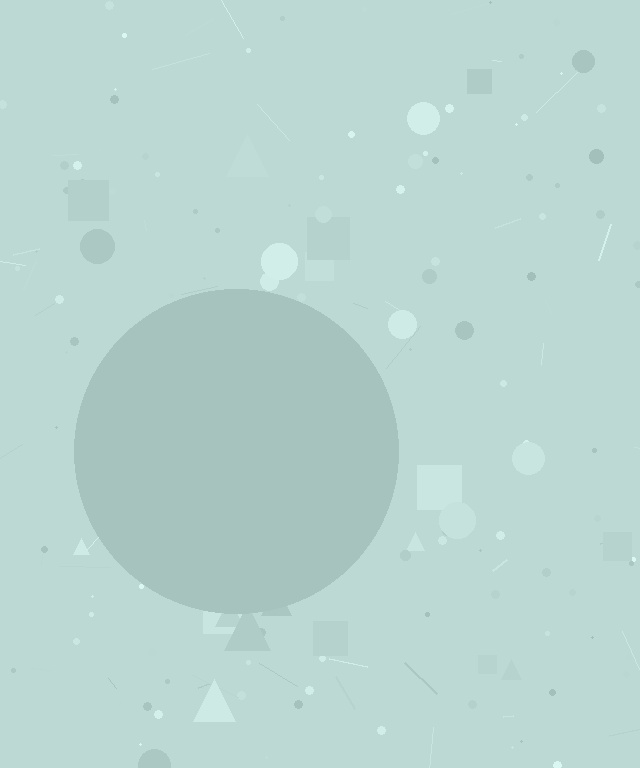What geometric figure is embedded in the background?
A circle is embedded in the background.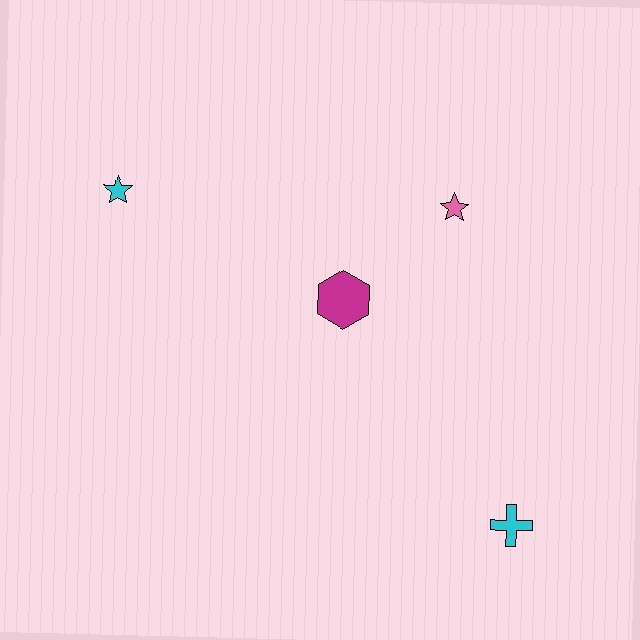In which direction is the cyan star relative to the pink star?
The cyan star is to the left of the pink star.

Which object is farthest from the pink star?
The cyan star is farthest from the pink star.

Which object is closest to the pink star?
The magenta hexagon is closest to the pink star.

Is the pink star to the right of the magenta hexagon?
Yes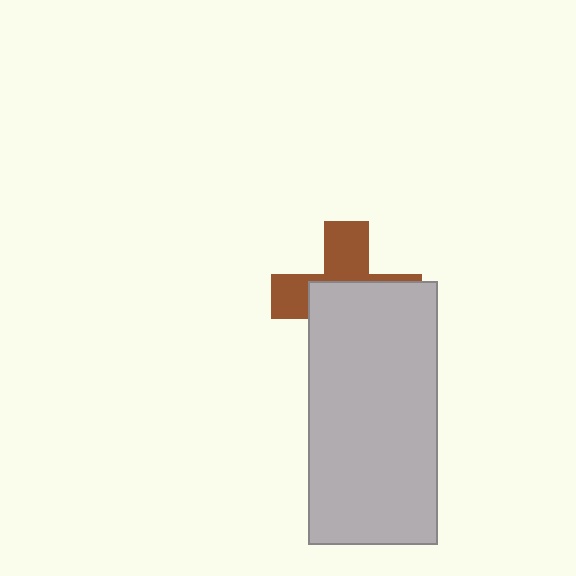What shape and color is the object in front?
The object in front is a light gray rectangle.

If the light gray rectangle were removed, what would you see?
You would see the complete brown cross.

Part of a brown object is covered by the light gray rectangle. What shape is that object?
It is a cross.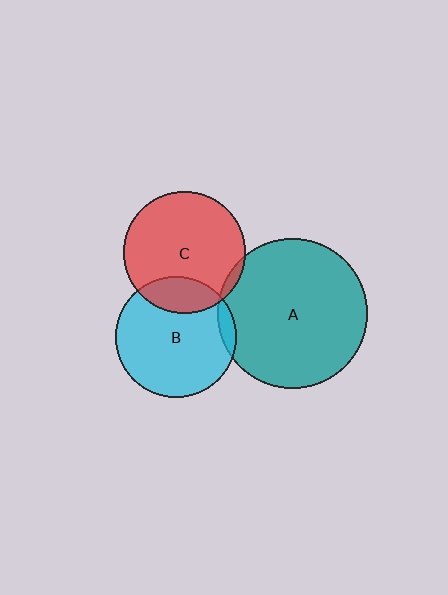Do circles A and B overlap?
Yes.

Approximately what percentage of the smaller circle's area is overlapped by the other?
Approximately 5%.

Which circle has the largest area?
Circle A (teal).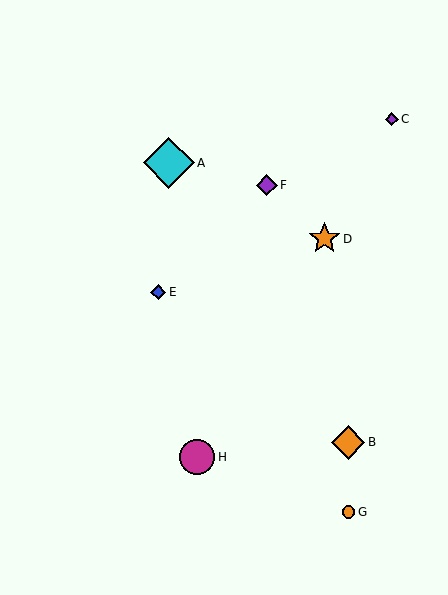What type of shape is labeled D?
Shape D is an orange star.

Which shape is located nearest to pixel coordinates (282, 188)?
The purple diamond (labeled F) at (267, 185) is nearest to that location.